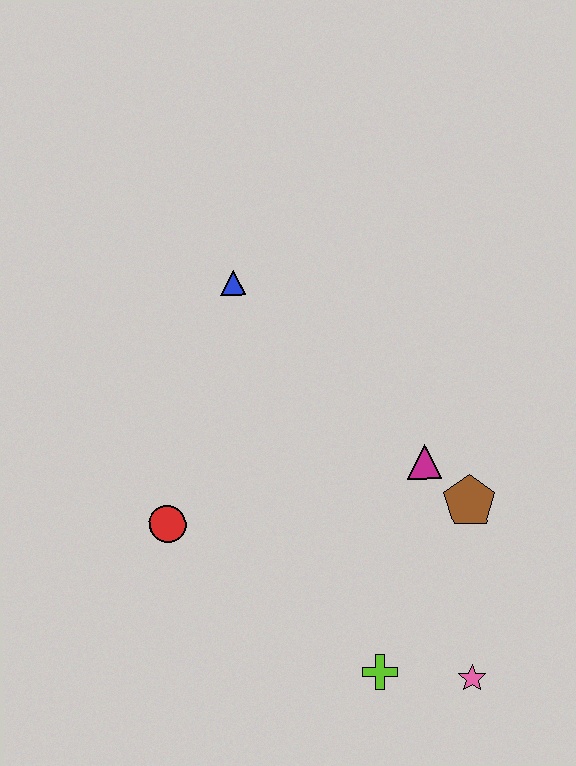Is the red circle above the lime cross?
Yes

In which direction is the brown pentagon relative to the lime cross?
The brown pentagon is above the lime cross.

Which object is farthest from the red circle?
The pink star is farthest from the red circle.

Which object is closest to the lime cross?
The pink star is closest to the lime cross.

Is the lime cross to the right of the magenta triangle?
No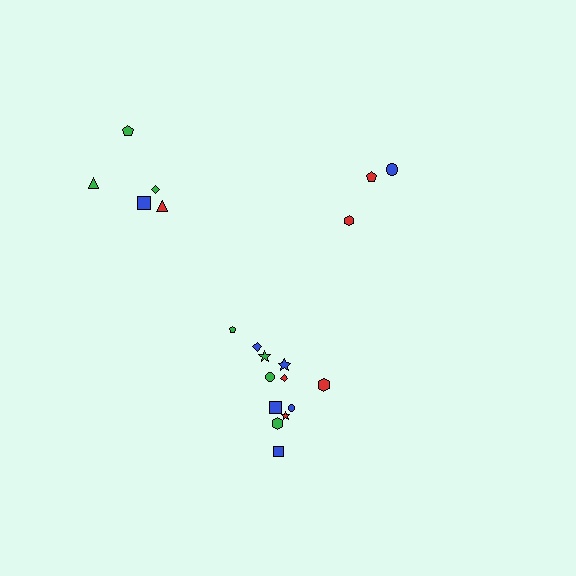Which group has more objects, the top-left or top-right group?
The top-left group.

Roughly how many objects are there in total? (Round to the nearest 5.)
Roughly 20 objects in total.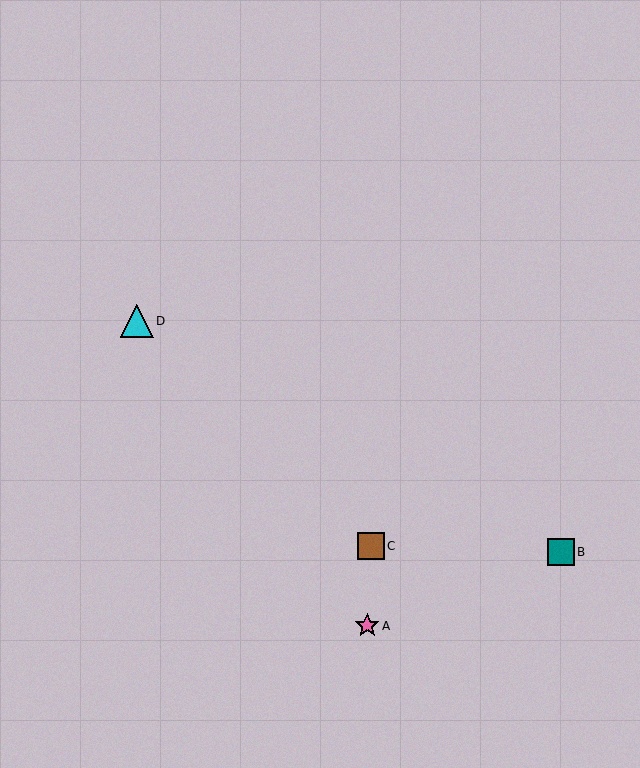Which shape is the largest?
The cyan triangle (labeled D) is the largest.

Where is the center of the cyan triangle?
The center of the cyan triangle is at (137, 321).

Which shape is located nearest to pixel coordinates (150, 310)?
The cyan triangle (labeled D) at (137, 321) is nearest to that location.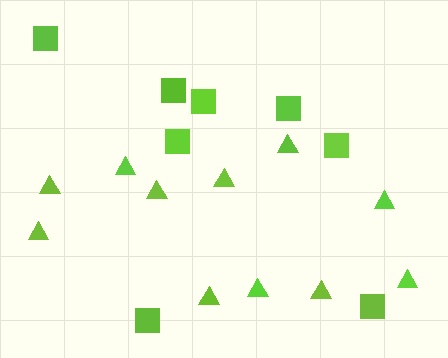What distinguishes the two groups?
There are 2 groups: one group of squares (8) and one group of triangles (11).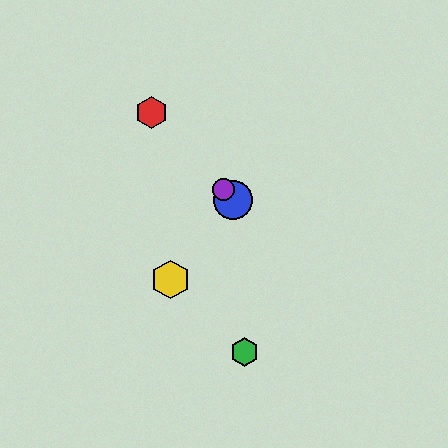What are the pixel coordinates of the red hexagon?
The red hexagon is at (152, 113).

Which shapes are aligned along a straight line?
The red hexagon, the blue circle, the purple circle are aligned along a straight line.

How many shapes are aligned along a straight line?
3 shapes (the red hexagon, the blue circle, the purple circle) are aligned along a straight line.